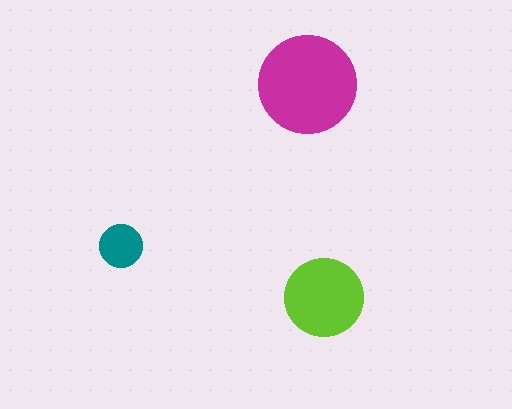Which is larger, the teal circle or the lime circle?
The lime one.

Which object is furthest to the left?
The teal circle is leftmost.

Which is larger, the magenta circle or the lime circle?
The magenta one.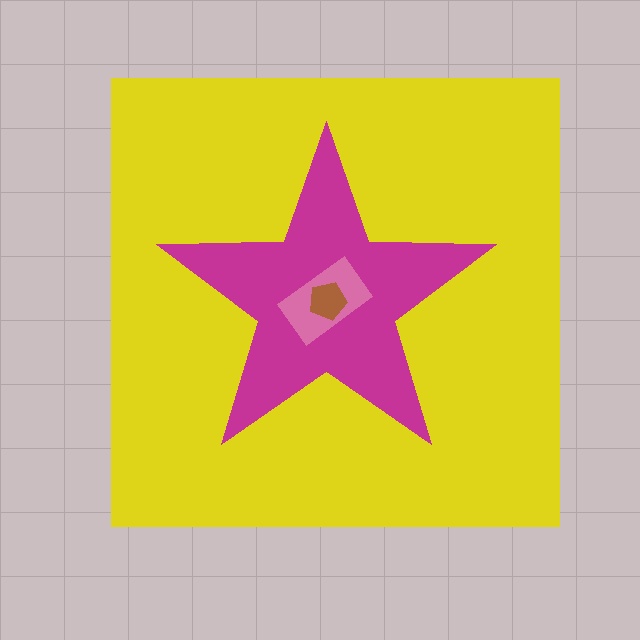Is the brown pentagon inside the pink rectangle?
Yes.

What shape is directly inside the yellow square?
The magenta star.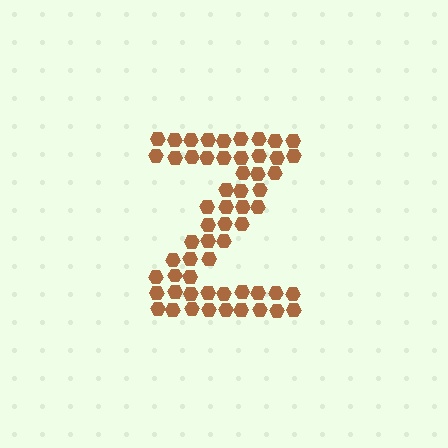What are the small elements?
The small elements are hexagons.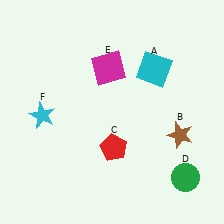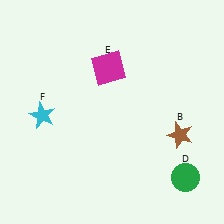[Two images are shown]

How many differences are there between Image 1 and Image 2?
There are 2 differences between the two images.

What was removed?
The red pentagon (C), the cyan square (A) were removed in Image 2.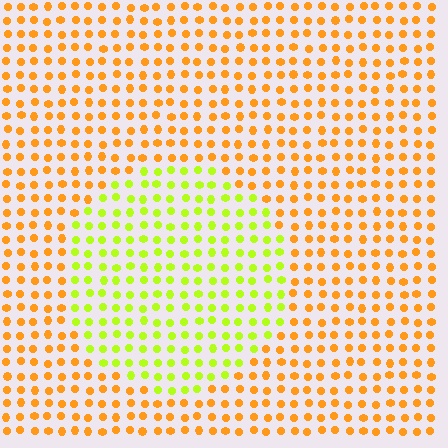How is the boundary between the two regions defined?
The boundary is defined purely by a slight shift in hue (about 47 degrees). Spacing, size, and orientation are identical on both sides.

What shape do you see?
I see a circle.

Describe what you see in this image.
The image is filled with small orange elements in a uniform arrangement. A circle-shaped region is visible where the elements are tinted to a slightly different hue, forming a subtle color boundary.